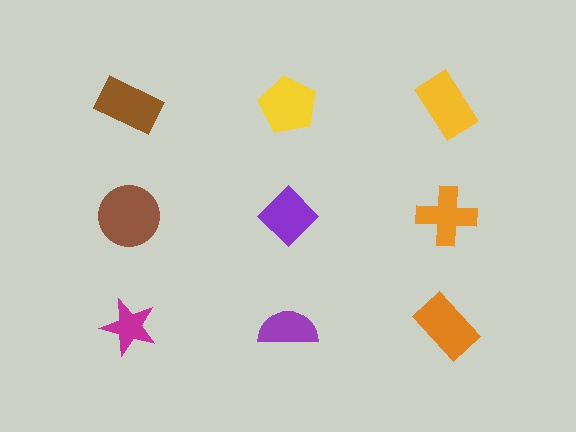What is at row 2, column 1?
A brown circle.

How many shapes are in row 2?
3 shapes.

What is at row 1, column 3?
A yellow rectangle.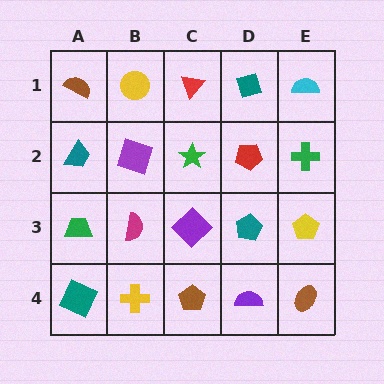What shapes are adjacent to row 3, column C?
A green star (row 2, column C), a brown pentagon (row 4, column C), a magenta semicircle (row 3, column B), a teal pentagon (row 3, column D).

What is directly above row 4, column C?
A purple diamond.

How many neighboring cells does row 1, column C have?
3.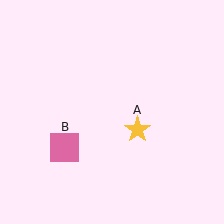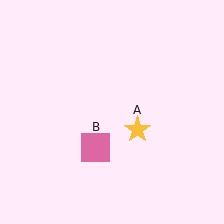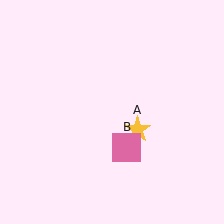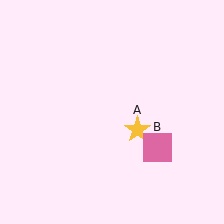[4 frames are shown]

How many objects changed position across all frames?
1 object changed position: pink square (object B).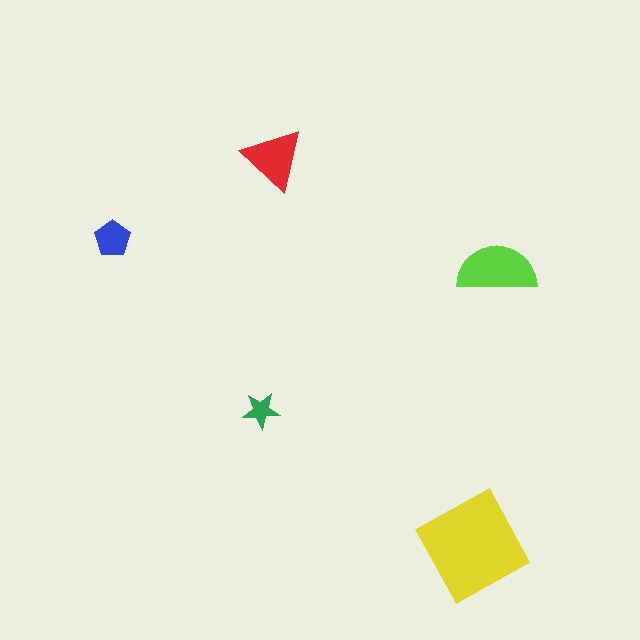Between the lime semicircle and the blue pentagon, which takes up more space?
The lime semicircle.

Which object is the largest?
The yellow diamond.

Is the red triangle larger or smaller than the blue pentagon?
Larger.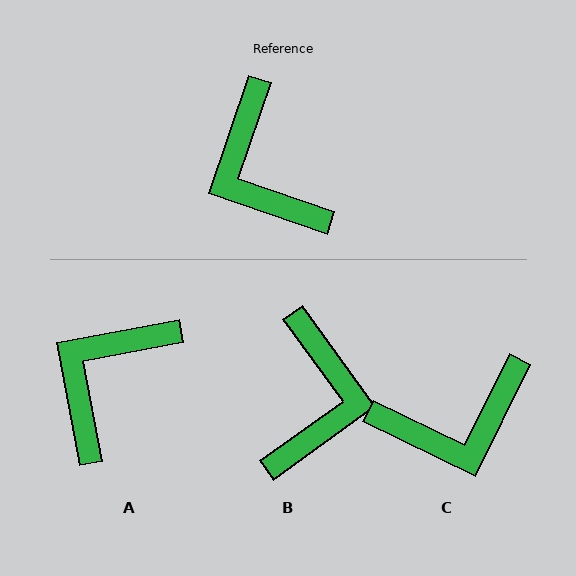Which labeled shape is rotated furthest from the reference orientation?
B, about 145 degrees away.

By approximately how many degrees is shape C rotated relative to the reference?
Approximately 83 degrees counter-clockwise.